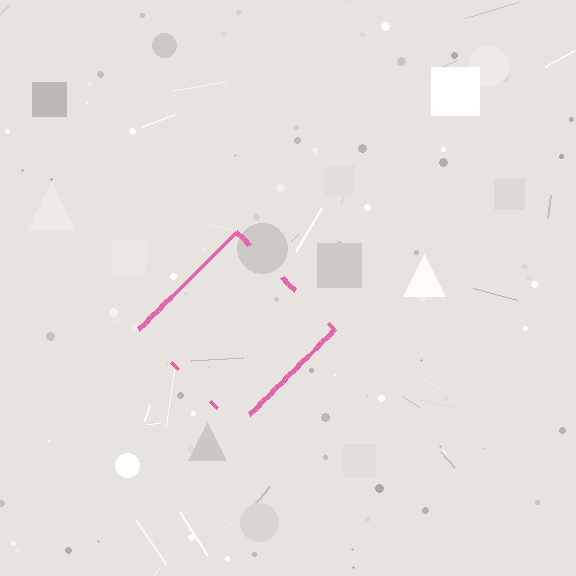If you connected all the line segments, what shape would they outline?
They would outline a diamond.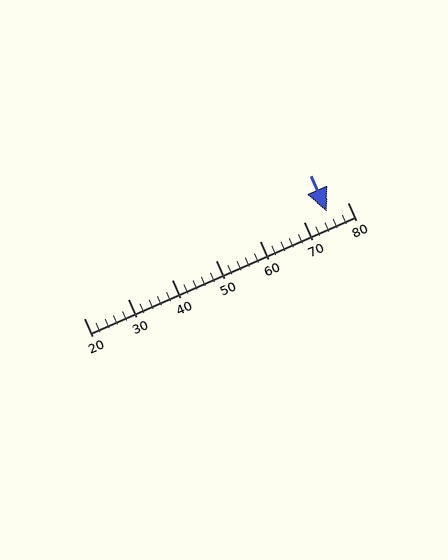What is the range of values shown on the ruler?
The ruler shows values from 20 to 80.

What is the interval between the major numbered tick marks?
The major tick marks are spaced 10 units apart.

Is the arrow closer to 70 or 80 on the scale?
The arrow is closer to 80.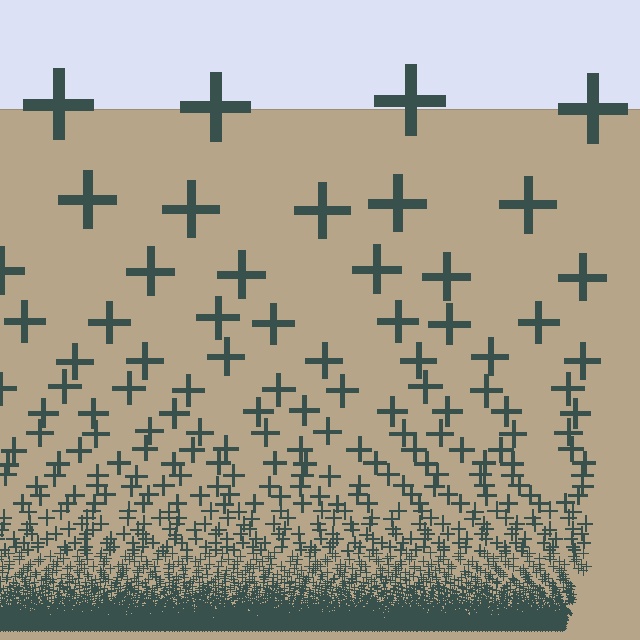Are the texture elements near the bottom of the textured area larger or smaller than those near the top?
Smaller. The gradient is inverted — elements near the bottom are smaller and denser.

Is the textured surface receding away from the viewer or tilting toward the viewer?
The surface appears to tilt toward the viewer. Texture elements get larger and sparser toward the top.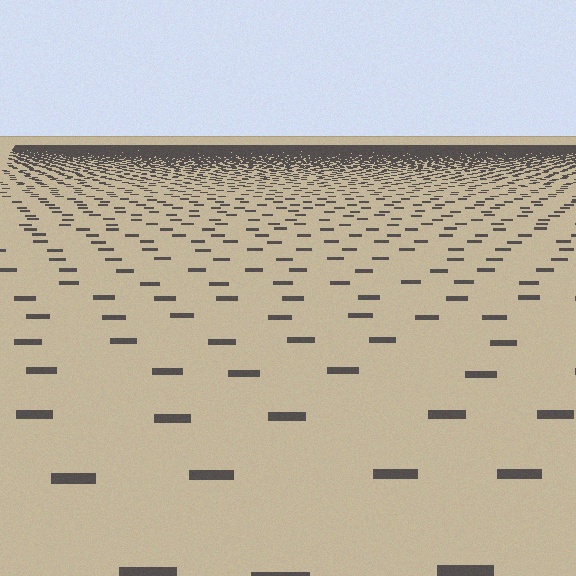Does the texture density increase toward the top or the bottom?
Density increases toward the top.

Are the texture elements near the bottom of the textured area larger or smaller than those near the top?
Larger. Near the bottom, elements are closer to the viewer and appear at a bigger on-screen size.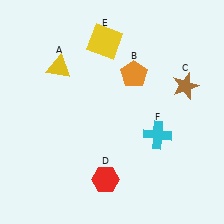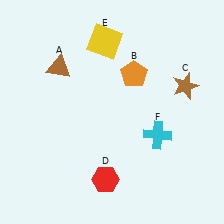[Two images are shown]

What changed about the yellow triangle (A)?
In Image 1, A is yellow. In Image 2, it changed to brown.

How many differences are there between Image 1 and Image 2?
There is 1 difference between the two images.